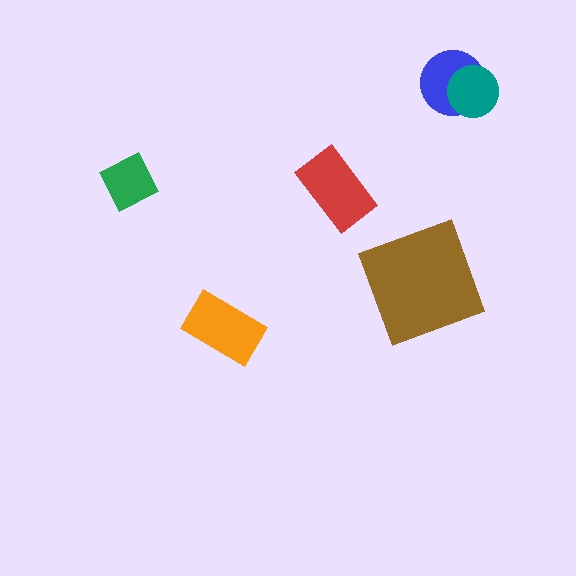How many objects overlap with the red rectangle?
0 objects overlap with the red rectangle.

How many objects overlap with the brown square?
0 objects overlap with the brown square.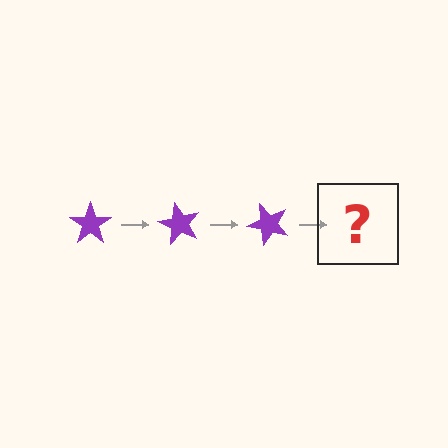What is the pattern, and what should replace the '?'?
The pattern is that the star rotates 60 degrees each step. The '?' should be a purple star rotated 180 degrees.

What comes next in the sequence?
The next element should be a purple star rotated 180 degrees.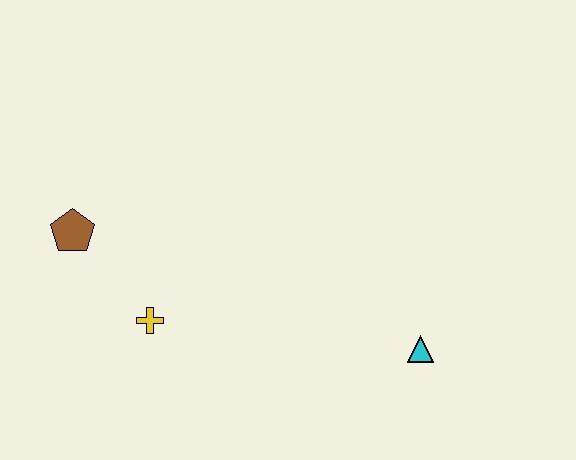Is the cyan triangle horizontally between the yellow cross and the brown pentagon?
No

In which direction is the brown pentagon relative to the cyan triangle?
The brown pentagon is to the left of the cyan triangle.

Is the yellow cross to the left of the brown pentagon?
No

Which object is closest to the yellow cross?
The brown pentagon is closest to the yellow cross.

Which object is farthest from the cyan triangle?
The brown pentagon is farthest from the cyan triangle.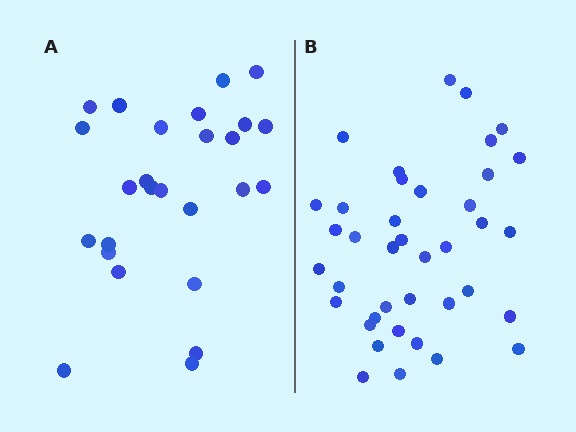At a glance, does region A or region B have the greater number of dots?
Region B (the right region) has more dots.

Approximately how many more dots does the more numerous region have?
Region B has approximately 15 more dots than region A.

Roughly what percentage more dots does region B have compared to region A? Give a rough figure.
About 50% more.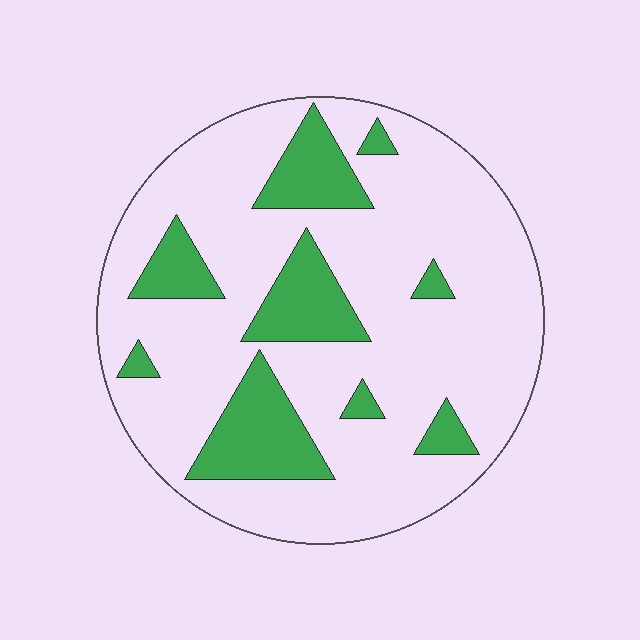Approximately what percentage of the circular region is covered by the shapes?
Approximately 20%.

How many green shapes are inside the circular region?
9.